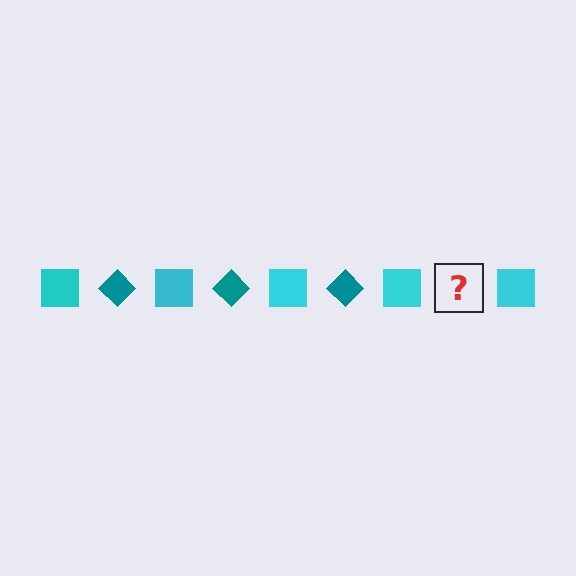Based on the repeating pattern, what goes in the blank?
The blank should be a teal diamond.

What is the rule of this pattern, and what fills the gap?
The rule is that the pattern alternates between cyan square and teal diamond. The gap should be filled with a teal diamond.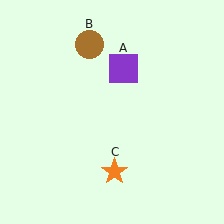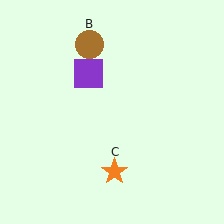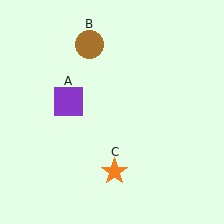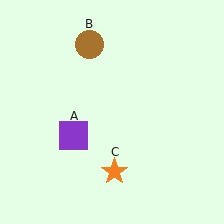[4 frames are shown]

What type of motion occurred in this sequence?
The purple square (object A) rotated counterclockwise around the center of the scene.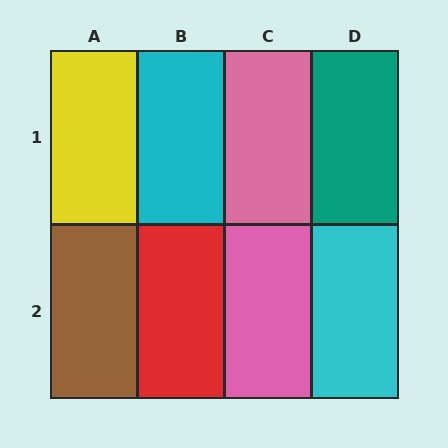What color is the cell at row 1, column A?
Yellow.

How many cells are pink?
2 cells are pink.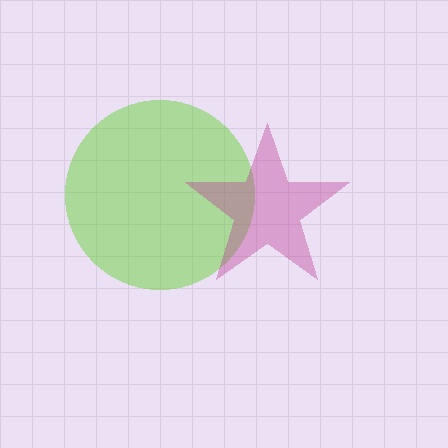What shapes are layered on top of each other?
The layered shapes are: a lime circle, a magenta star.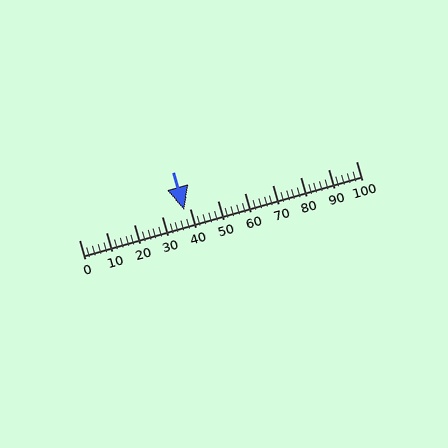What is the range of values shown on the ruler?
The ruler shows values from 0 to 100.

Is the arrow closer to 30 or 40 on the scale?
The arrow is closer to 40.